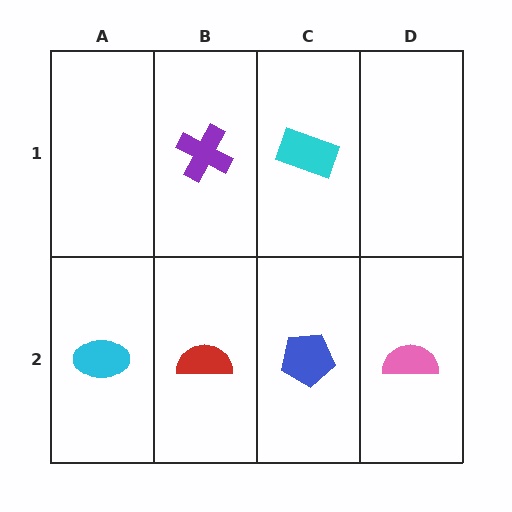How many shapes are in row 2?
4 shapes.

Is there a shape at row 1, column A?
No, that cell is empty.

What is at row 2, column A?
A cyan ellipse.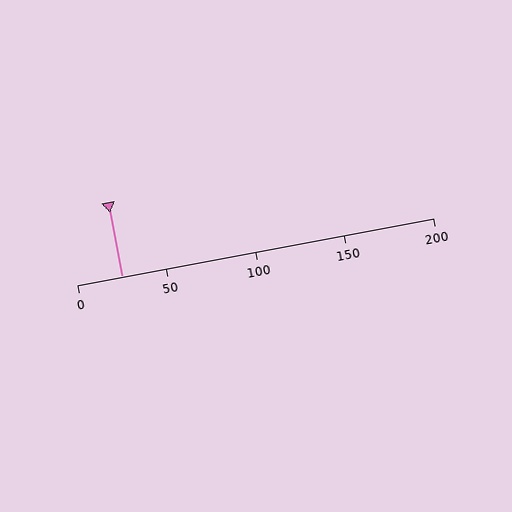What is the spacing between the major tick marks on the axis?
The major ticks are spaced 50 apart.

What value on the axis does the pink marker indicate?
The marker indicates approximately 25.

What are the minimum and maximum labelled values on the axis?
The axis runs from 0 to 200.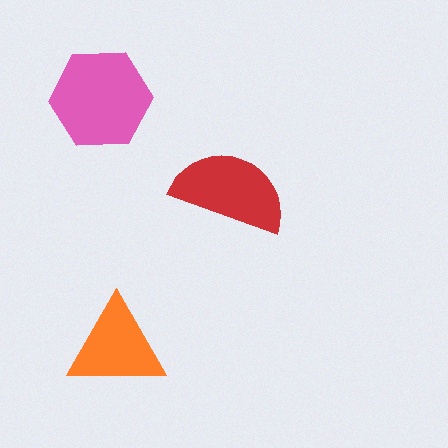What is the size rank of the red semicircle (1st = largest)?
2nd.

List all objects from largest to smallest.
The pink hexagon, the red semicircle, the orange triangle.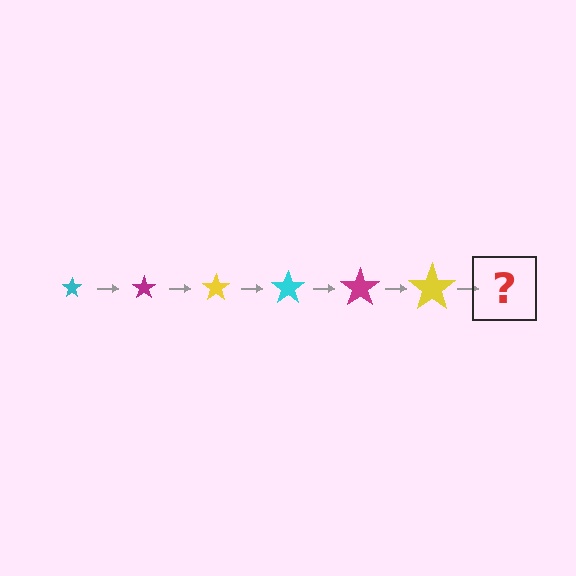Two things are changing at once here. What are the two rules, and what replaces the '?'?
The two rules are that the star grows larger each step and the color cycles through cyan, magenta, and yellow. The '?' should be a cyan star, larger than the previous one.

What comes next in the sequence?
The next element should be a cyan star, larger than the previous one.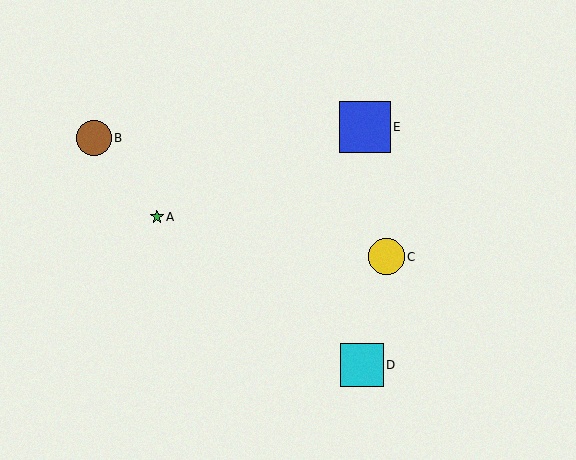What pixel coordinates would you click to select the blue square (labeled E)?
Click at (365, 127) to select the blue square E.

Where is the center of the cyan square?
The center of the cyan square is at (362, 365).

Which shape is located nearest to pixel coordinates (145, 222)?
The green star (labeled A) at (157, 217) is nearest to that location.